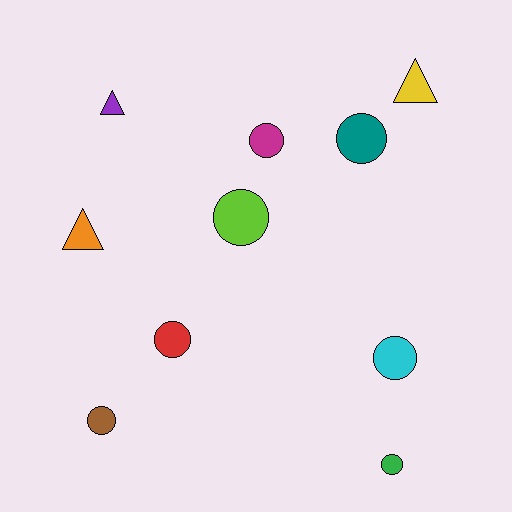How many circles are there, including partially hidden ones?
There are 7 circles.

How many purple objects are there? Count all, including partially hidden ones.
There is 1 purple object.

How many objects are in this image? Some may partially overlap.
There are 10 objects.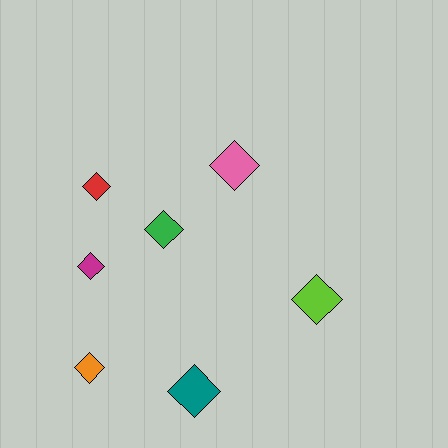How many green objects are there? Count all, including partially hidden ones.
There is 1 green object.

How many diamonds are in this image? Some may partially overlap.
There are 7 diamonds.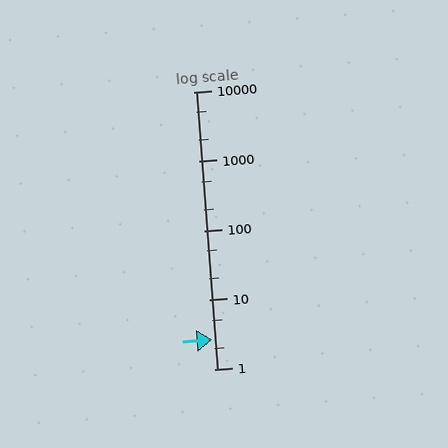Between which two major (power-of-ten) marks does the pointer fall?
The pointer is between 1 and 10.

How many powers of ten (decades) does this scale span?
The scale spans 4 decades, from 1 to 10000.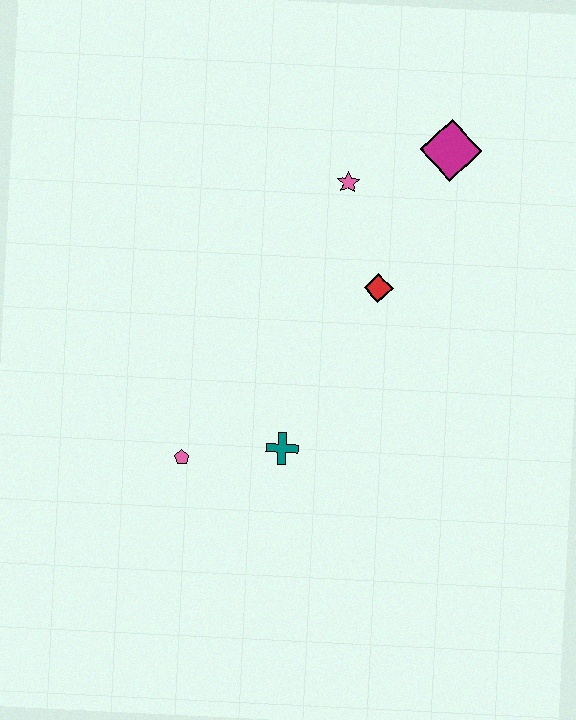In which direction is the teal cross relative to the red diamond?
The teal cross is below the red diamond.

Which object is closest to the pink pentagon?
The teal cross is closest to the pink pentagon.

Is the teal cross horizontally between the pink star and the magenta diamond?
No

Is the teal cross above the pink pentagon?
Yes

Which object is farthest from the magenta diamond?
The pink pentagon is farthest from the magenta diamond.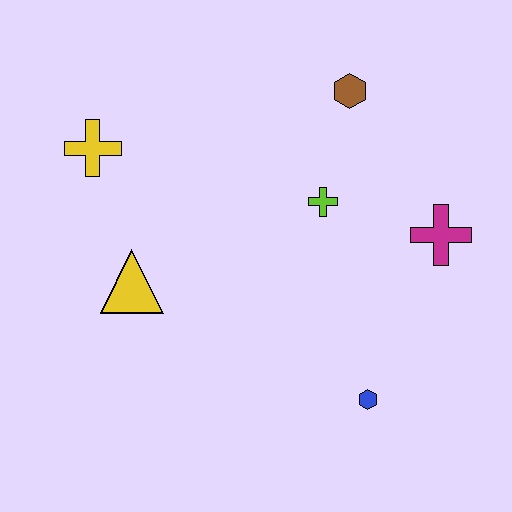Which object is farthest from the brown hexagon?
The blue hexagon is farthest from the brown hexagon.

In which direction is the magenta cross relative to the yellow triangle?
The magenta cross is to the right of the yellow triangle.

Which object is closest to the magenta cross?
The lime cross is closest to the magenta cross.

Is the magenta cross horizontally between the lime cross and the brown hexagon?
No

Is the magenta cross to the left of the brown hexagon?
No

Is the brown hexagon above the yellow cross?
Yes